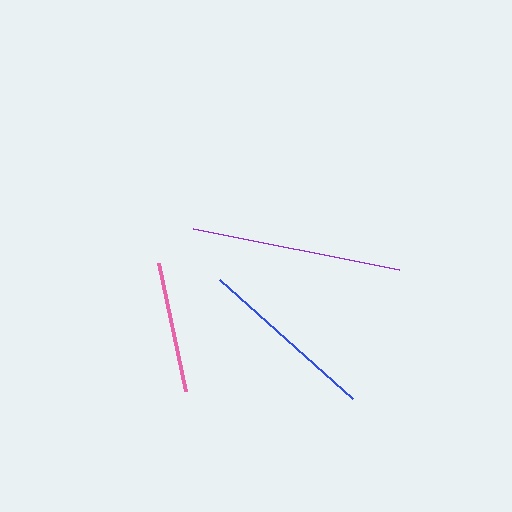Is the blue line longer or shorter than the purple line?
The purple line is longer than the blue line.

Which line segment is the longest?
The purple line is the longest at approximately 210 pixels.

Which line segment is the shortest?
The pink line is the shortest at approximately 130 pixels.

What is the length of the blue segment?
The blue segment is approximately 178 pixels long.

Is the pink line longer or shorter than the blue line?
The blue line is longer than the pink line.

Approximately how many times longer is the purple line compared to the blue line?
The purple line is approximately 1.2 times the length of the blue line.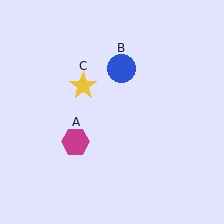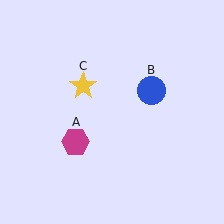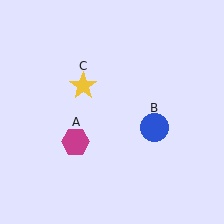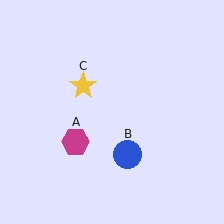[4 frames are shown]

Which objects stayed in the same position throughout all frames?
Magenta hexagon (object A) and yellow star (object C) remained stationary.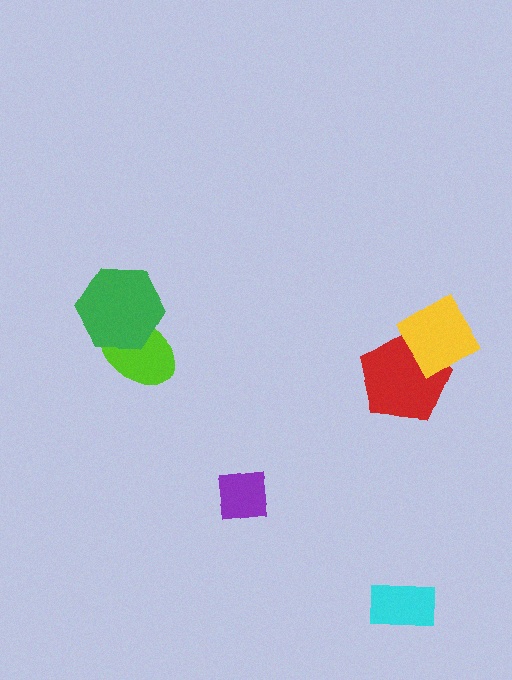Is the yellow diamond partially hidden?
No, no other shape covers it.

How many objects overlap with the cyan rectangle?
0 objects overlap with the cyan rectangle.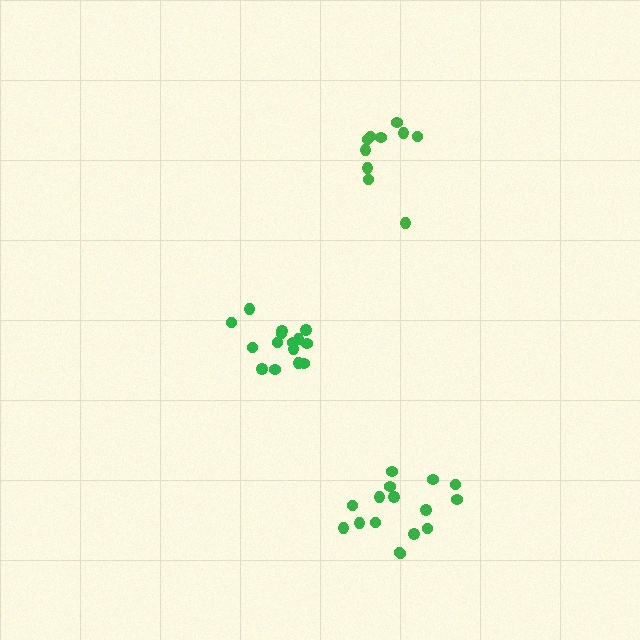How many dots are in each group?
Group 1: 15 dots, Group 2: 16 dots, Group 3: 10 dots (41 total).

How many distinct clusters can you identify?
There are 3 distinct clusters.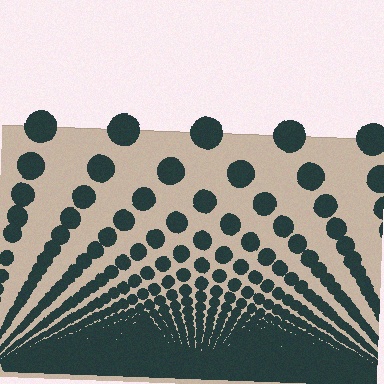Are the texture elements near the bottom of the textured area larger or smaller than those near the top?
Smaller. The gradient is inverted — elements near the bottom are smaller and denser.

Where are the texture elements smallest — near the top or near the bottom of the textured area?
Near the bottom.